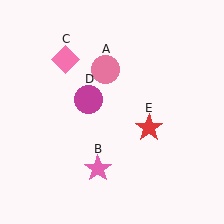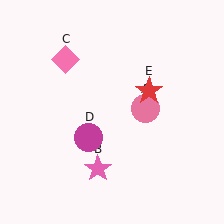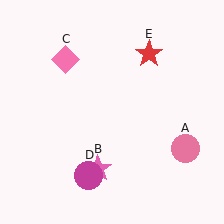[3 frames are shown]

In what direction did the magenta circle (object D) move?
The magenta circle (object D) moved down.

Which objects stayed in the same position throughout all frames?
Pink star (object B) and pink diamond (object C) remained stationary.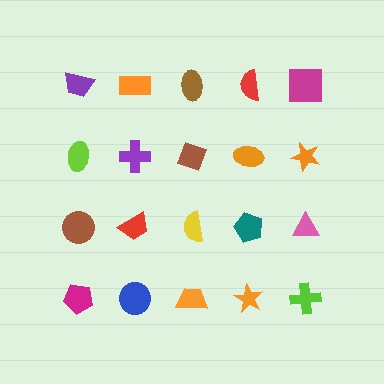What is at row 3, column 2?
A red trapezoid.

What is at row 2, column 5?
An orange star.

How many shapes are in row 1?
5 shapes.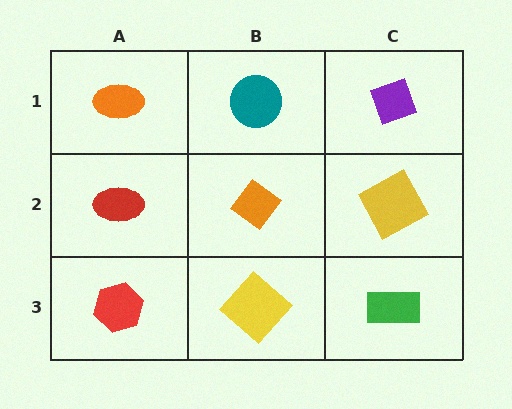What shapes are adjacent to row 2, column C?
A purple diamond (row 1, column C), a green rectangle (row 3, column C), an orange diamond (row 2, column B).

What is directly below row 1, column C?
A yellow square.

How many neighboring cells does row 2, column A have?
3.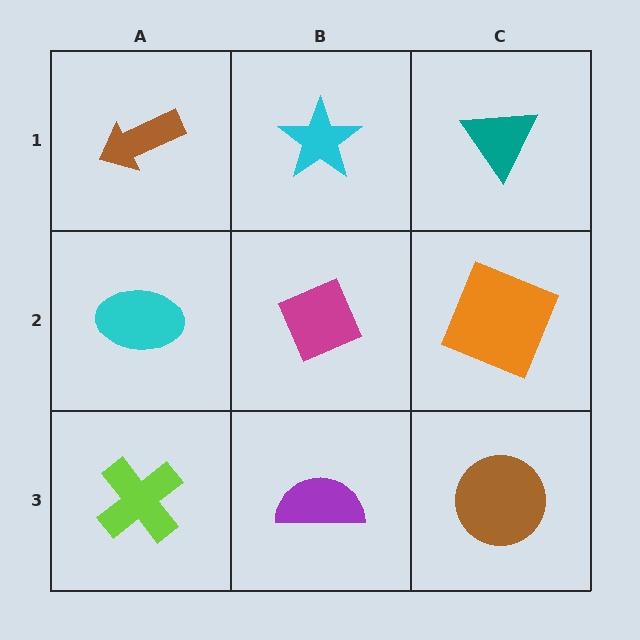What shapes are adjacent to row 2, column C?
A teal triangle (row 1, column C), a brown circle (row 3, column C), a magenta diamond (row 2, column B).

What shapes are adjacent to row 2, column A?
A brown arrow (row 1, column A), a lime cross (row 3, column A), a magenta diamond (row 2, column B).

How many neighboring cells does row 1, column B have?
3.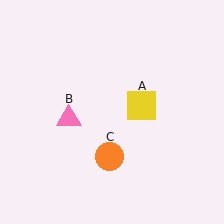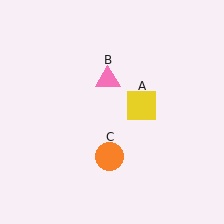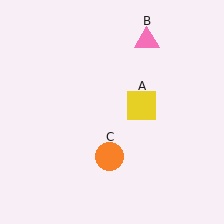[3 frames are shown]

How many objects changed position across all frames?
1 object changed position: pink triangle (object B).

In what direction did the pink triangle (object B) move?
The pink triangle (object B) moved up and to the right.